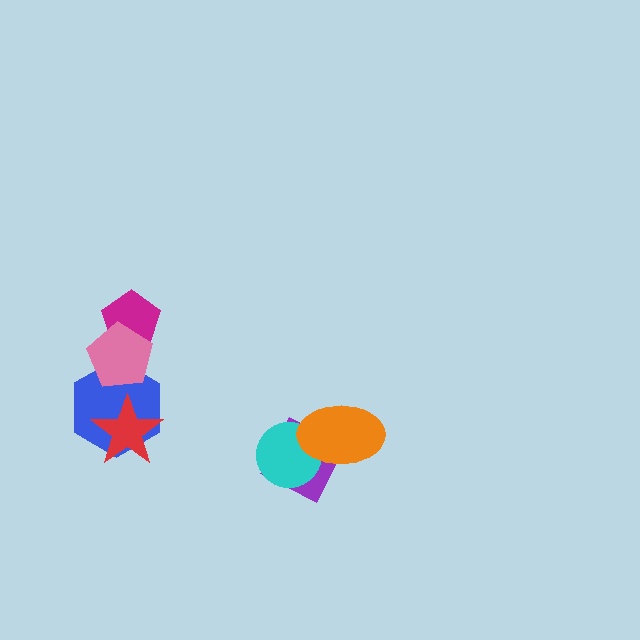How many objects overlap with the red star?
1 object overlaps with the red star.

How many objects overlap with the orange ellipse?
2 objects overlap with the orange ellipse.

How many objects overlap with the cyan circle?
2 objects overlap with the cyan circle.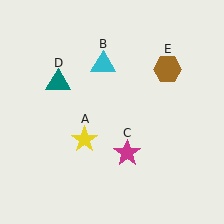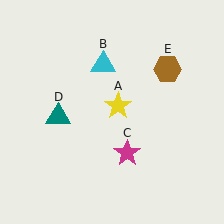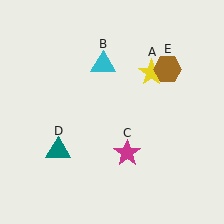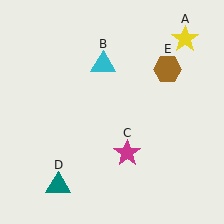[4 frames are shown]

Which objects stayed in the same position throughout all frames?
Cyan triangle (object B) and magenta star (object C) and brown hexagon (object E) remained stationary.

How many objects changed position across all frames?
2 objects changed position: yellow star (object A), teal triangle (object D).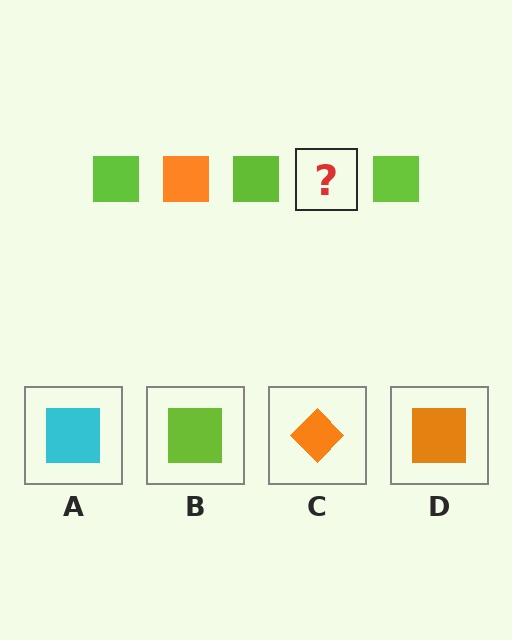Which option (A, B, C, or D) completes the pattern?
D.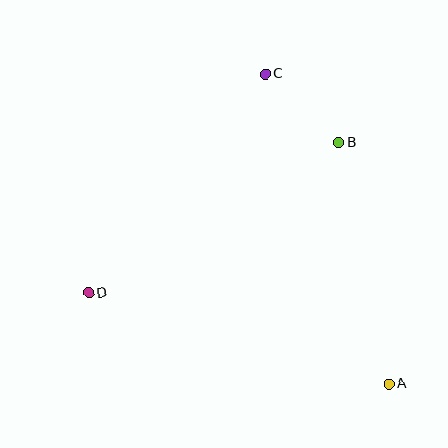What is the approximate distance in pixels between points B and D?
The distance between B and D is approximately 291 pixels.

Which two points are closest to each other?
Points B and C are closest to each other.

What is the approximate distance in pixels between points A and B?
The distance between A and B is approximately 246 pixels.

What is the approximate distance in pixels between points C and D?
The distance between C and D is approximately 281 pixels.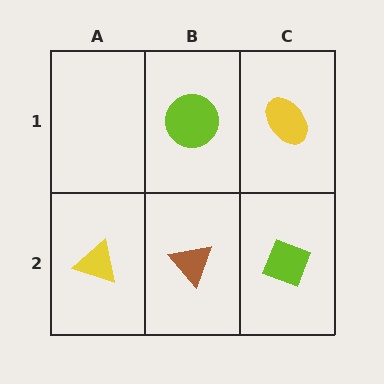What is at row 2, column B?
A brown triangle.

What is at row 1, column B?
A lime circle.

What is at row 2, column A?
A yellow triangle.